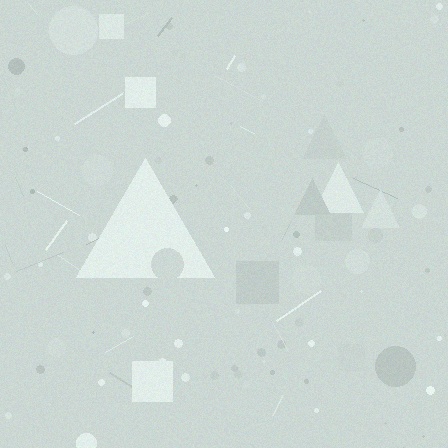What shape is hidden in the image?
A triangle is hidden in the image.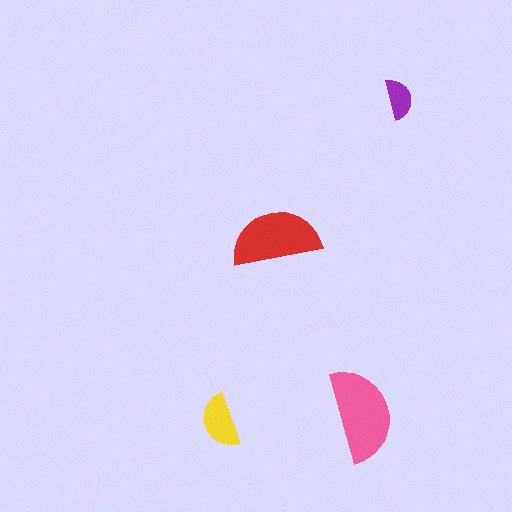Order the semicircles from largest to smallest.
the pink one, the red one, the yellow one, the purple one.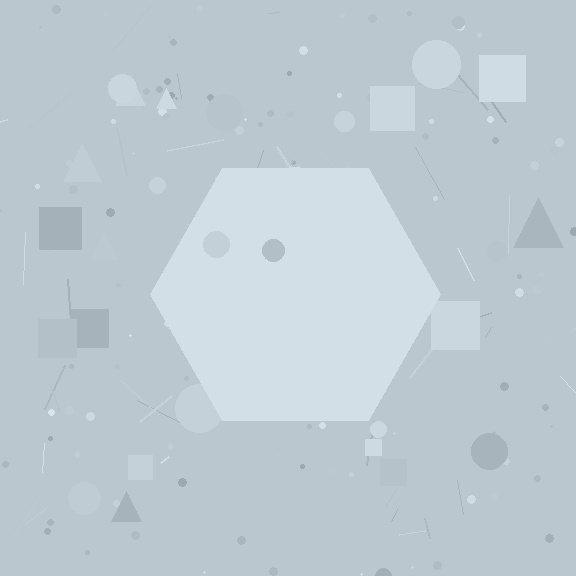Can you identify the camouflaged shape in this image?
The camouflaged shape is a hexagon.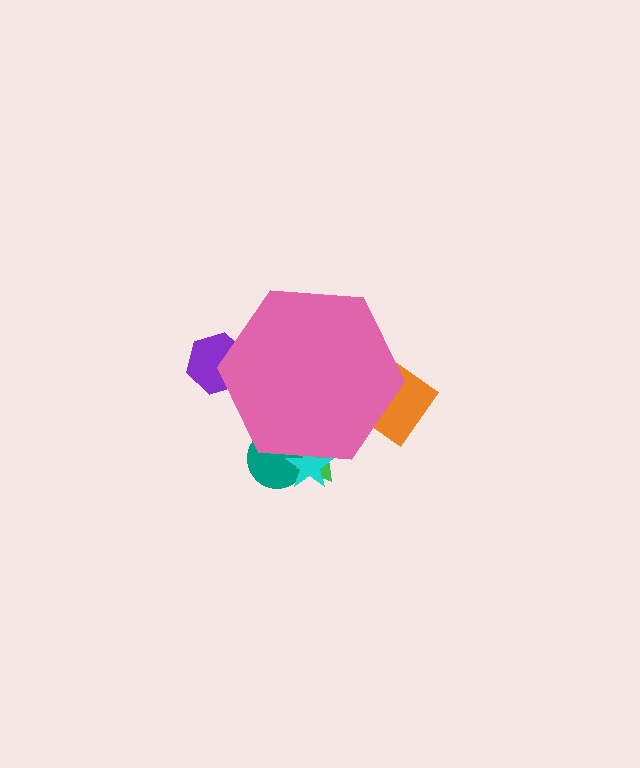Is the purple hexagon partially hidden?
Yes, the purple hexagon is partially hidden behind the pink hexagon.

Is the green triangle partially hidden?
Yes, the green triangle is partially hidden behind the pink hexagon.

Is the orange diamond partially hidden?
Yes, the orange diamond is partially hidden behind the pink hexagon.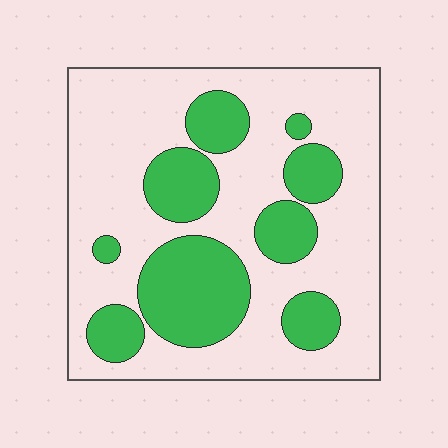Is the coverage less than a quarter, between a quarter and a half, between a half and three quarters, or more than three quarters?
Between a quarter and a half.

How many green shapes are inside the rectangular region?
9.